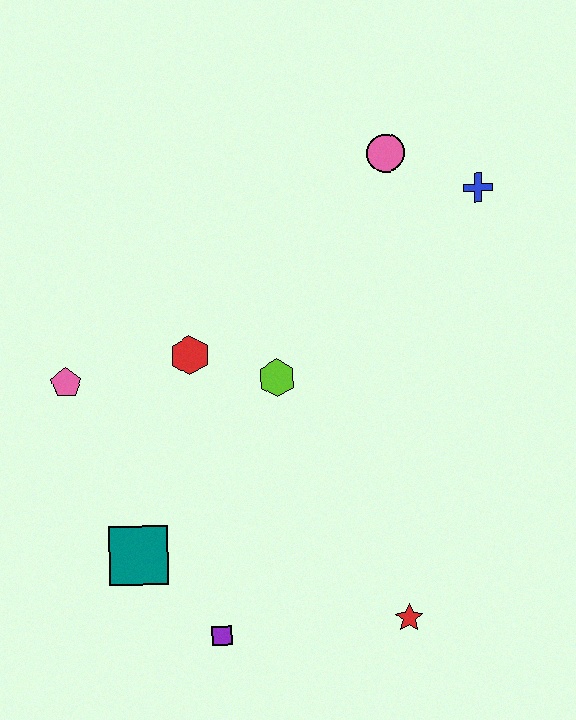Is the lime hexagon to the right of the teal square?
Yes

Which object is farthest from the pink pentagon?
The blue cross is farthest from the pink pentagon.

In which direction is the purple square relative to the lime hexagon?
The purple square is below the lime hexagon.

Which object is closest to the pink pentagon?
The red hexagon is closest to the pink pentagon.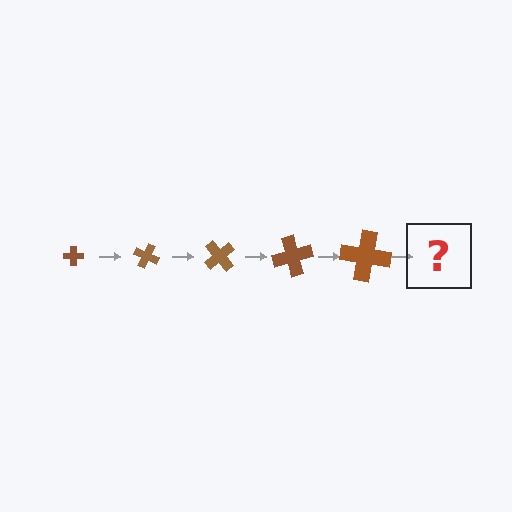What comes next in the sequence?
The next element should be a cross, larger than the previous one and rotated 125 degrees from the start.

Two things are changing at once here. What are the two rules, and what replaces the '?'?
The two rules are that the cross grows larger each step and it rotates 25 degrees each step. The '?' should be a cross, larger than the previous one and rotated 125 degrees from the start.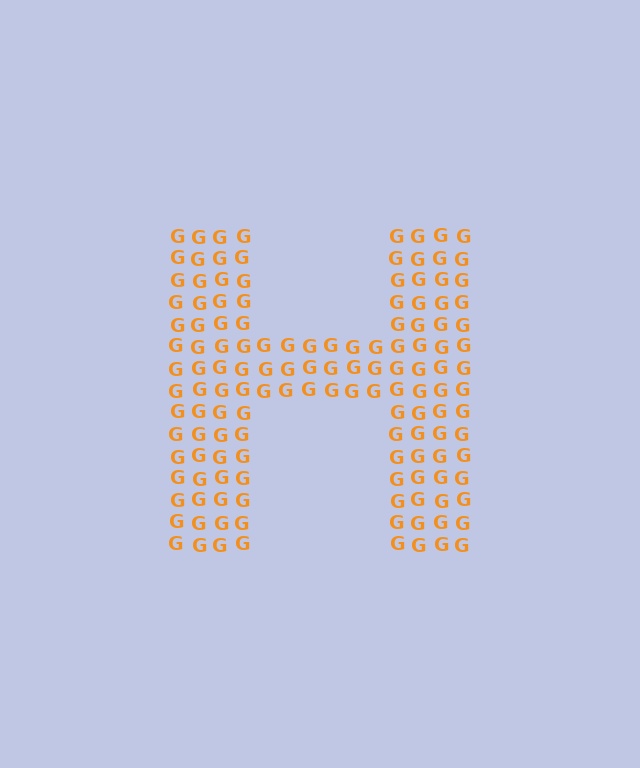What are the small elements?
The small elements are letter G's.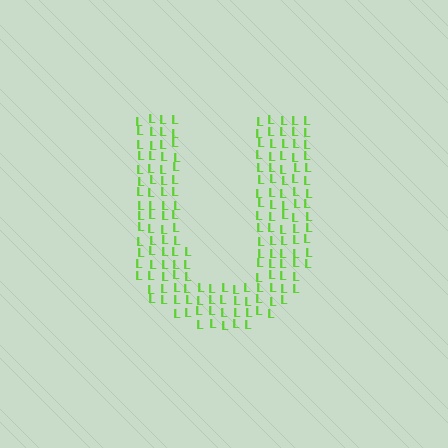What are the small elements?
The small elements are letter L's.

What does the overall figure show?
The overall figure shows the letter U.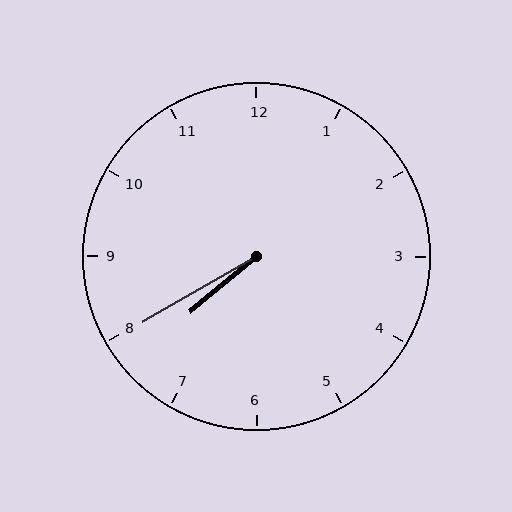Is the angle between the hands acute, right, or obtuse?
It is acute.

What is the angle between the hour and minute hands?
Approximately 10 degrees.